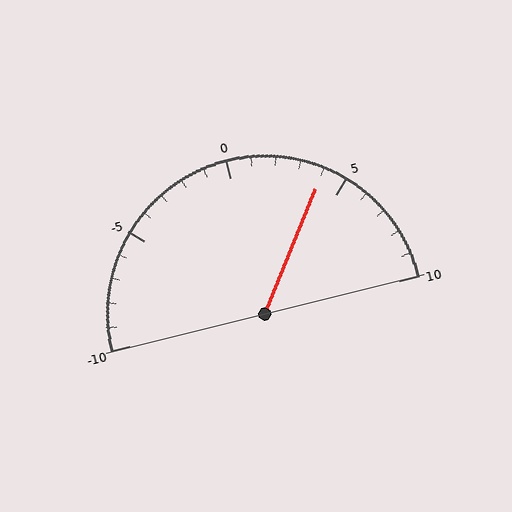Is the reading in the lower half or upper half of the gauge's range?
The reading is in the upper half of the range (-10 to 10).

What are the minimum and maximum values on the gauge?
The gauge ranges from -10 to 10.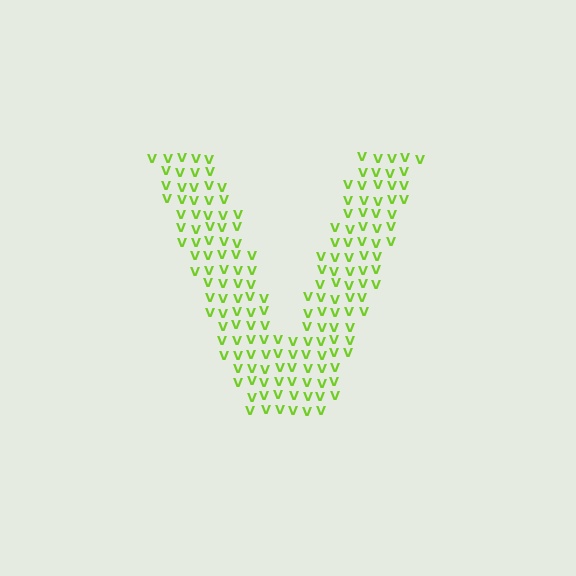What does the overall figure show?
The overall figure shows the letter V.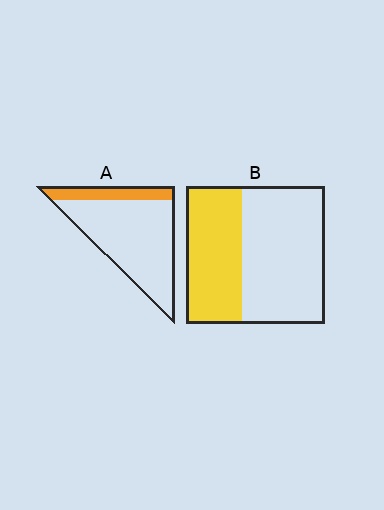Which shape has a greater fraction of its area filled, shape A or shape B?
Shape B.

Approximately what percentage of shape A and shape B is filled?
A is approximately 20% and B is approximately 40%.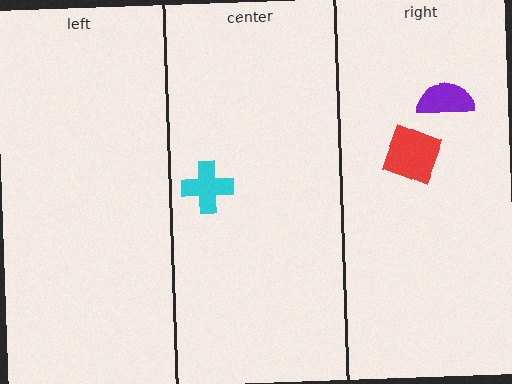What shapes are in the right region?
The red square, the purple semicircle.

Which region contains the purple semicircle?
The right region.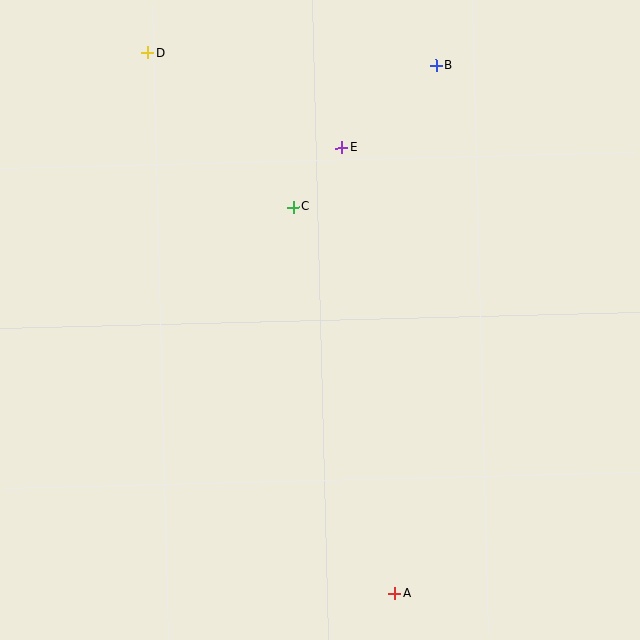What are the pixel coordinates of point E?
Point E is at (341, 148).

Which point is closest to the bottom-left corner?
Point A is closest to the bottom-left corner.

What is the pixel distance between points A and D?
The distance between A and D is 594 pixels.